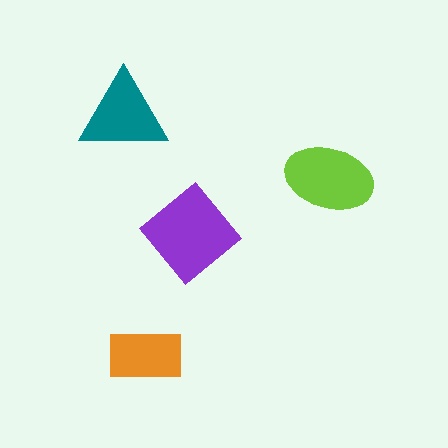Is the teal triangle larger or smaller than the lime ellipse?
Smaller.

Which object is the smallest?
The orange rectangle.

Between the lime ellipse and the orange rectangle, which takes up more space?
The lime ellipse.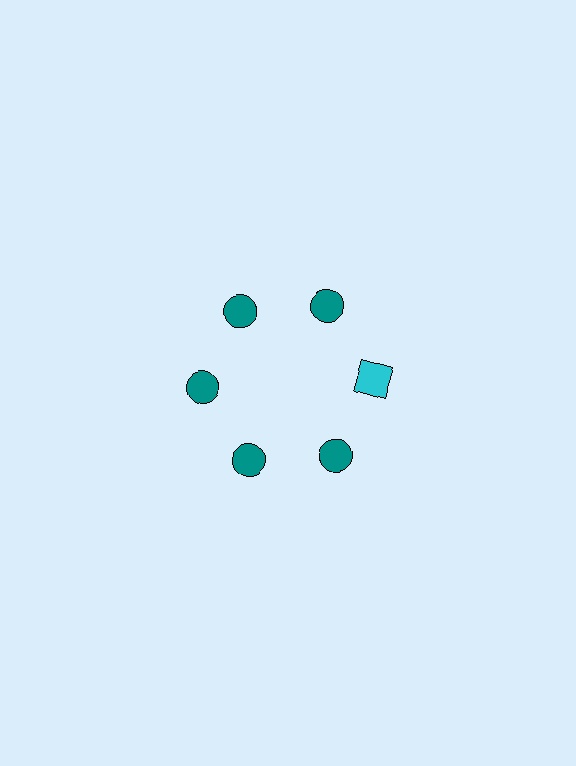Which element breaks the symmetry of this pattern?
The cyan square at roughly the 3 o'clock position breaks the symmetry. All other shapes are teal circles.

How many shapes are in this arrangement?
There are 6 shapes arranged in a ring pattern.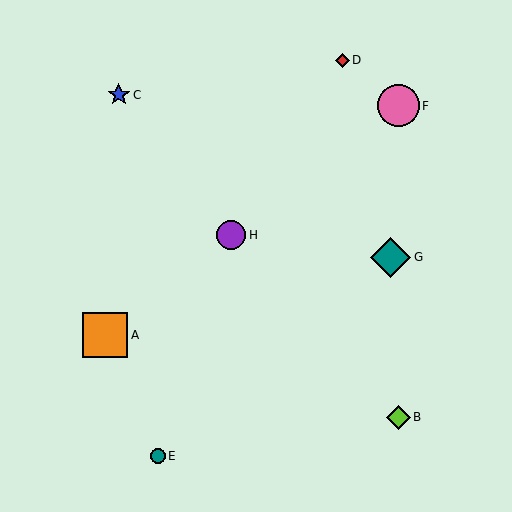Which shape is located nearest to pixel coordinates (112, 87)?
The blue star (labeled C) at (119, 95) is nearest to that location.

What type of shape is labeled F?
Shape F is a pink circle.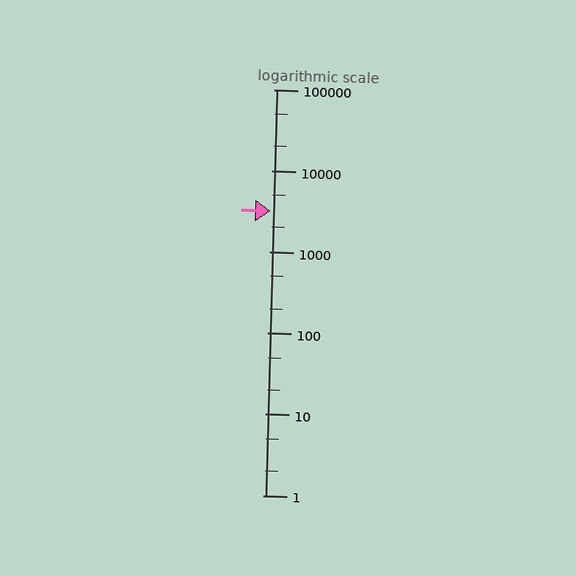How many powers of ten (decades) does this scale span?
The scale spans 5 decades, from 1 to 100000.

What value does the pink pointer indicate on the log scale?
The pointer indicates approximately 3200.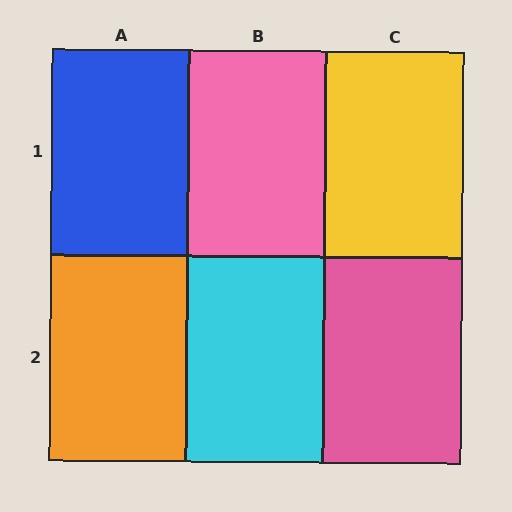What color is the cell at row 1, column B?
Pink.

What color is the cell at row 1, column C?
Yellow.